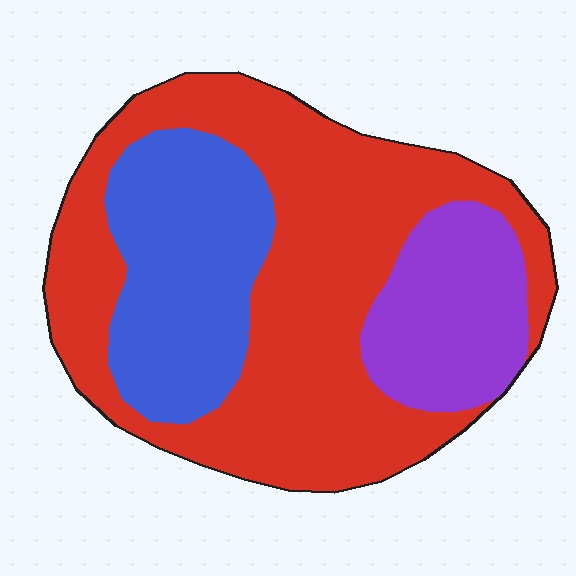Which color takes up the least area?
Purple, at roughly 15%.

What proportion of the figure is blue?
Blue covers roughly 25% of the figure.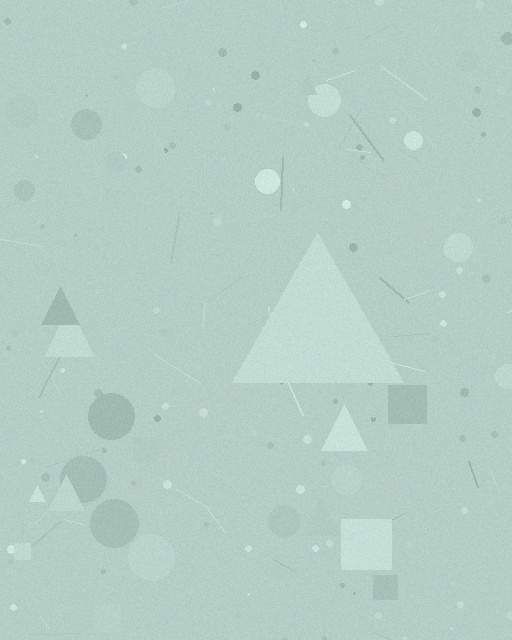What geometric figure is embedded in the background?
A triangle is embedded in the background.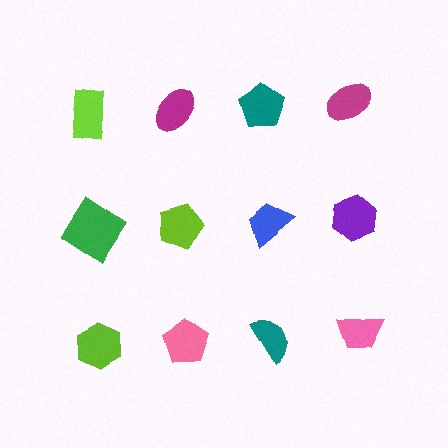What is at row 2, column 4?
A purple hexagon.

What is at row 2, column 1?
A green diamond.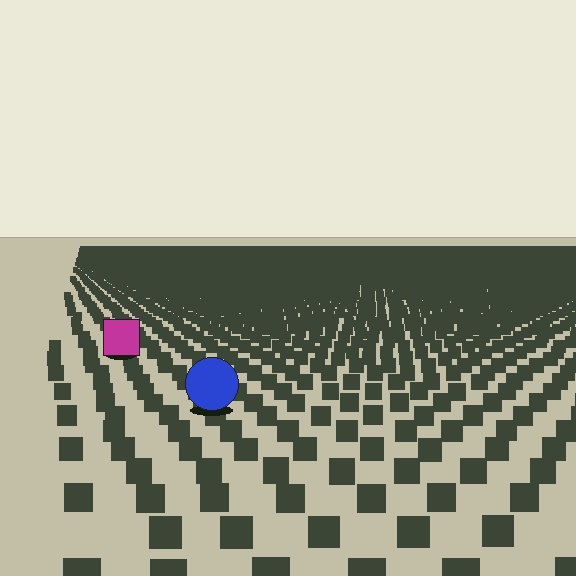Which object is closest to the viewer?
The blue circle is closest. The texture marks near it are larger and more spread out.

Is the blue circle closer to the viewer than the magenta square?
Yes. The blue circle is closer — you can tell from the texture gradient: the ground texture is coarser near it.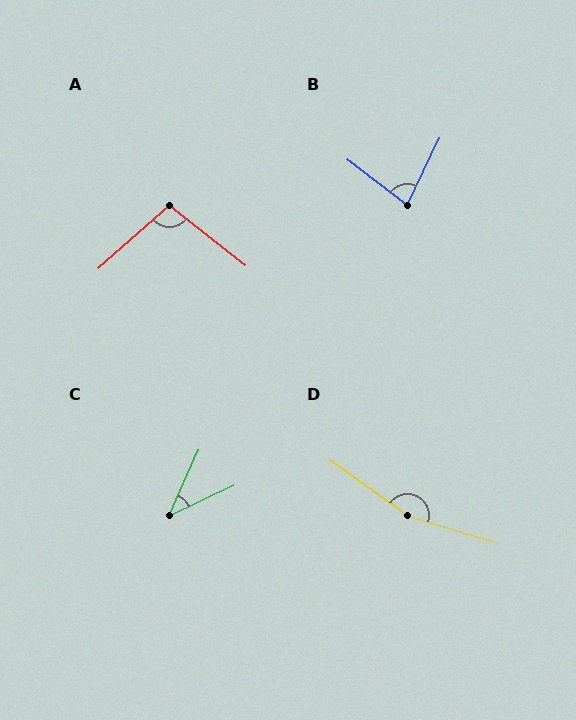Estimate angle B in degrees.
Approximately 78 degrees.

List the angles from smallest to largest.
C (40°), B (78°), A (100°), D (161°).